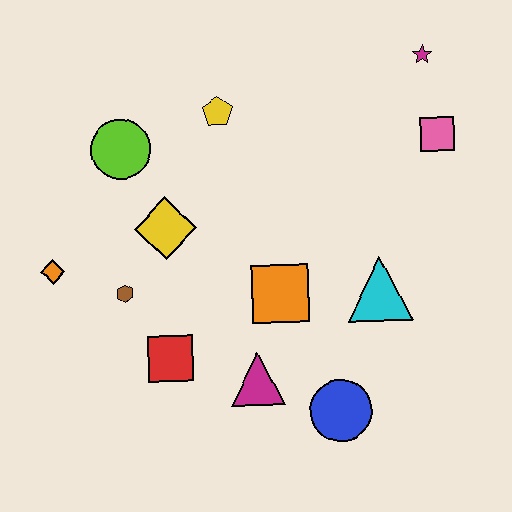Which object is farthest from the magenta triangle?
The magenta star is farthest from the magenta triangle.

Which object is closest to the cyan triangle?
The orange square is closest to the cyan triangle.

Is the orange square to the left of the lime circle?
No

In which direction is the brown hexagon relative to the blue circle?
The brown hexagon is to the left of the blue circle.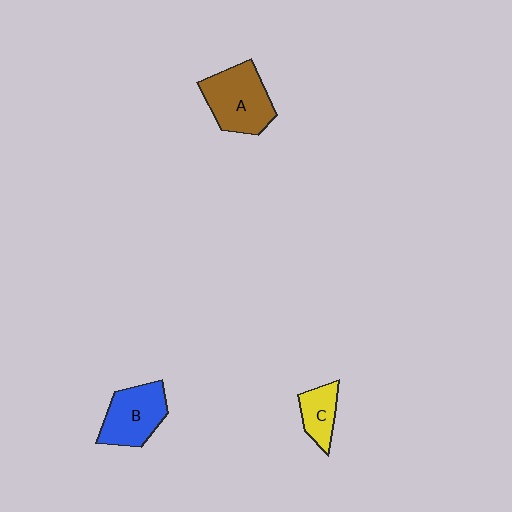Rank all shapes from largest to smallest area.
From largest to smallest: A (brown), B (blue), C (yellow).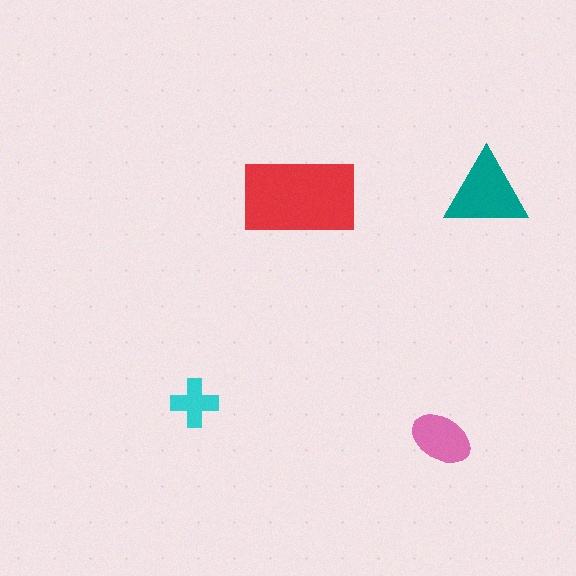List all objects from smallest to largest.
The cyan cross, the pink ellipse, the teal triangle, the red rectangle.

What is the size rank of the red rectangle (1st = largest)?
1st.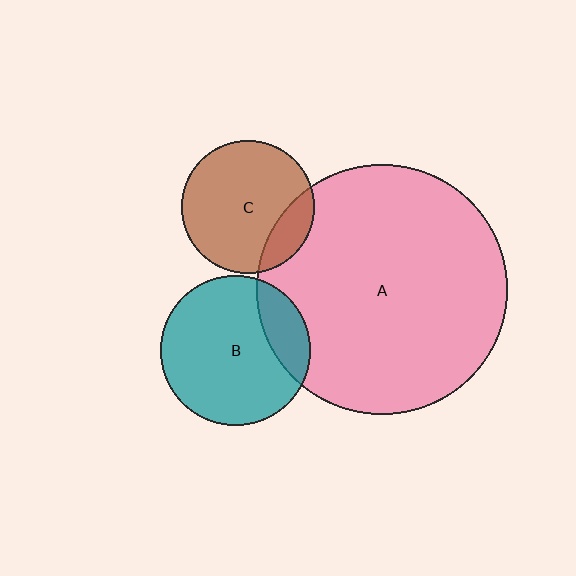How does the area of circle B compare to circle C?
Approximately 1.3 times.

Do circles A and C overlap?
Yes.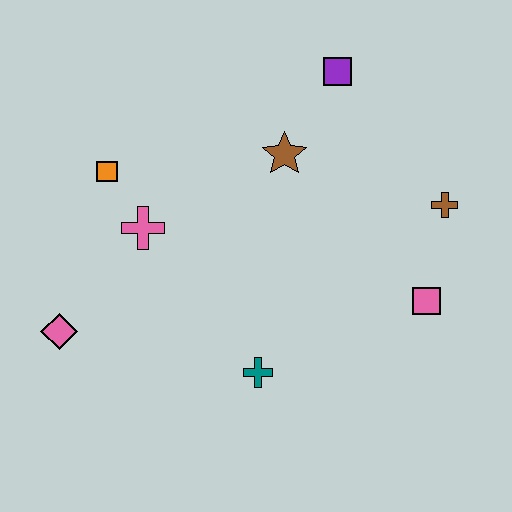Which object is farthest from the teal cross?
The purple square is farthest from the teal cross.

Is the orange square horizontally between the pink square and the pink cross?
No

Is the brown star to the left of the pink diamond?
No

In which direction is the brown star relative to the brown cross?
The brown star is to the left of the brown cross.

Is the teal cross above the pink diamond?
No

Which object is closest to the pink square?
The brown cross is closest to the pink square.